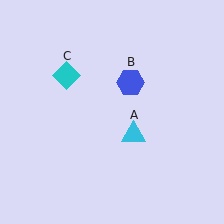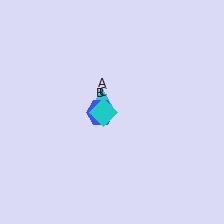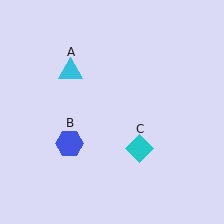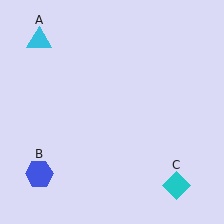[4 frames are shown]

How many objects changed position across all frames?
3 objects changed position: cyan triangle (object A), blue hexagon (object B), cyan diamond (object C).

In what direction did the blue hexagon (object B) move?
The blue hexagon (object B) moved down and to the left.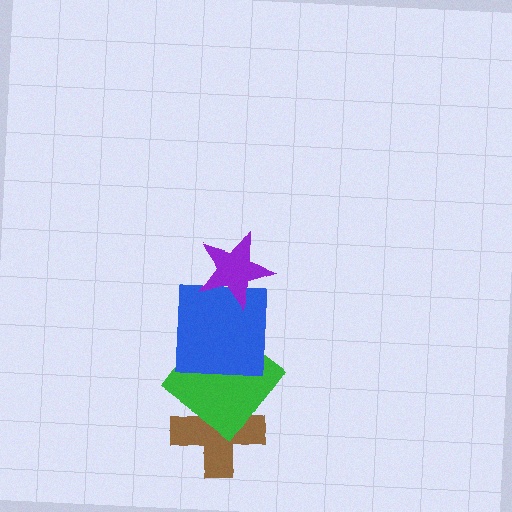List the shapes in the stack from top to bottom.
From top to bottom: the purple star, the blue square, the green diamond, the brown cross.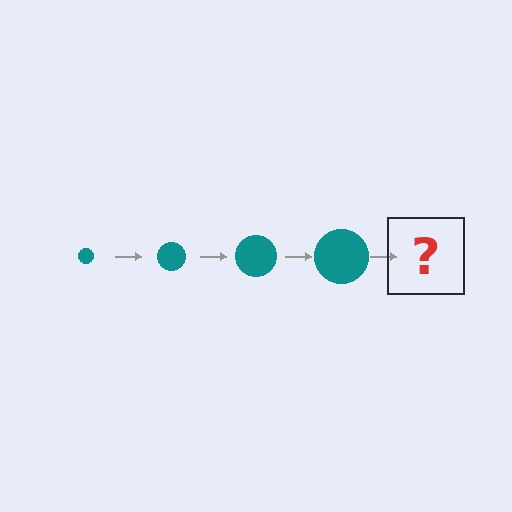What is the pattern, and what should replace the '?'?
The pattern is that the circle gets progressively larger each step. The '?' should be a teal circle, larger than the previous one.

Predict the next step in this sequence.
The next step is a teal circle, larger than the previous one.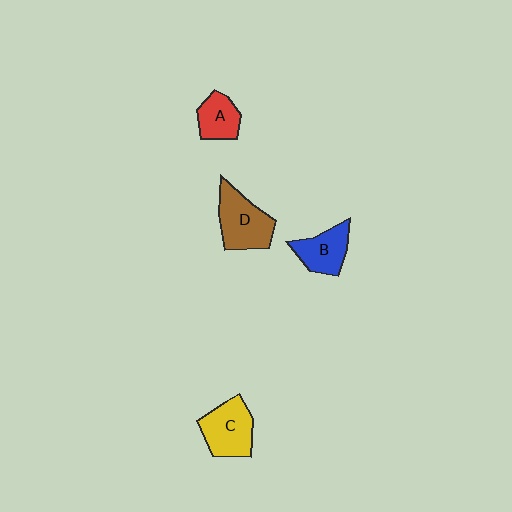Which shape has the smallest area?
Shape A (red).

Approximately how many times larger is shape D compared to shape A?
Approximately 1.6 times.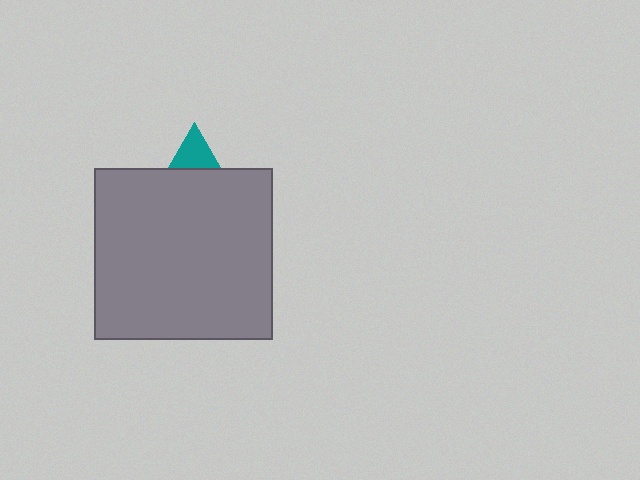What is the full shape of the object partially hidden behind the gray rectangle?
The partially hidden object is a teal triangle.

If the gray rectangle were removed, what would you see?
You would see the complete teal triangle.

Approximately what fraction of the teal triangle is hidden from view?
Roughly 67% of the teal triangle is hidden behind the gray rectangle.